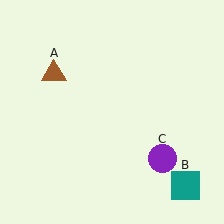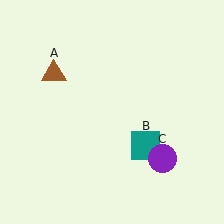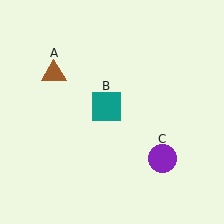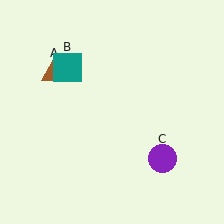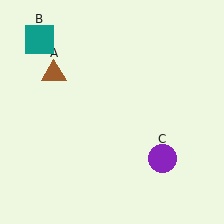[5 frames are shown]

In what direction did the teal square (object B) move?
The teal square (object B) moved up and to the left.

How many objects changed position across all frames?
1 object changed position: teal square (object B).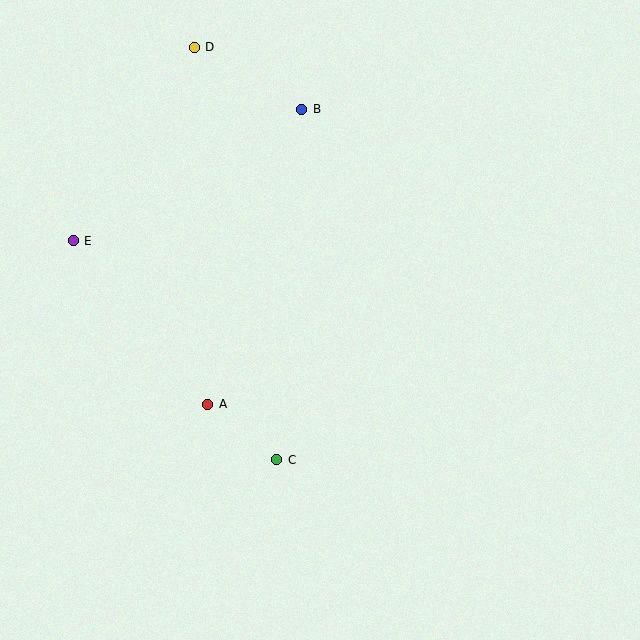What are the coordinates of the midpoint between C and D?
The midpoint between C and D is at (236, 253).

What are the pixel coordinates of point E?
Point E is at (73, 241).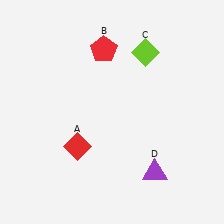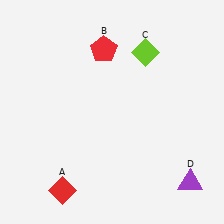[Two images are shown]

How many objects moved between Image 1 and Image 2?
2 objects moved between the two images.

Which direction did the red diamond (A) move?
The red diamond (A) moved down.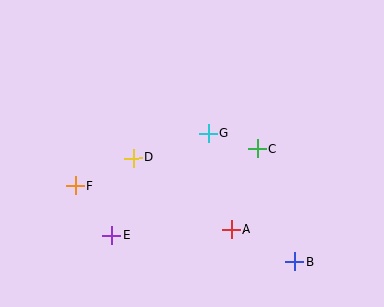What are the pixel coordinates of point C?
Point C is at (257, 149).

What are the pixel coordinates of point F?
Point F is at (75, 186).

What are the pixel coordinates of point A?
Point A is at (231, 229).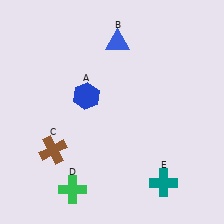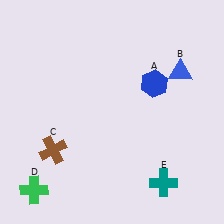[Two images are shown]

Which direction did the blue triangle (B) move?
The blue triangle (B) moved right.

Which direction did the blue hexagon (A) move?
The blue hexagon (A) moved right.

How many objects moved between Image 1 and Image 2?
3 objects moved between the two images.